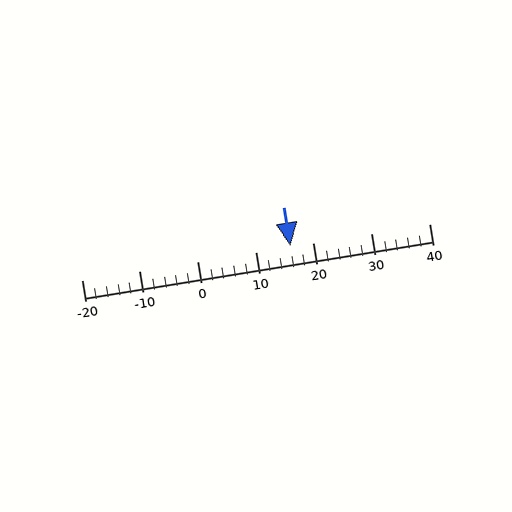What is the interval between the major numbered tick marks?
The major tick marks are spaced 10 units apart.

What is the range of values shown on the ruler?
The ruler shows values from -20 to 40.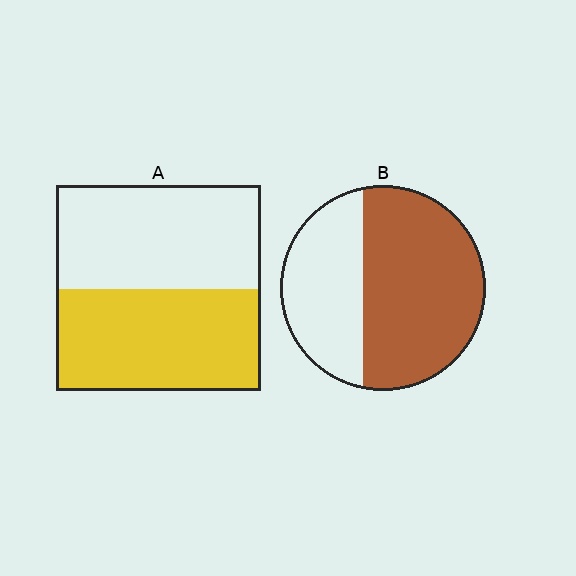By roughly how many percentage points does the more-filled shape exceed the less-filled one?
By roughly 15 percentage points (B over A).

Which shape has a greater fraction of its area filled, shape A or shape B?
Shape B.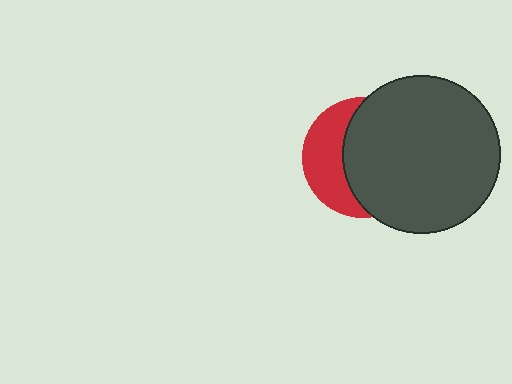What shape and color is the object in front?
The object in front is a dark gray circle.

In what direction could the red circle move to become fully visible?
The red circle could move left. That would shift it out from behind the dark gray circle entirely.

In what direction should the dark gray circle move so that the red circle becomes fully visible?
The dark gray circle should move right. That is the shortest direction to clear the overlap and leave the red circle fully visible.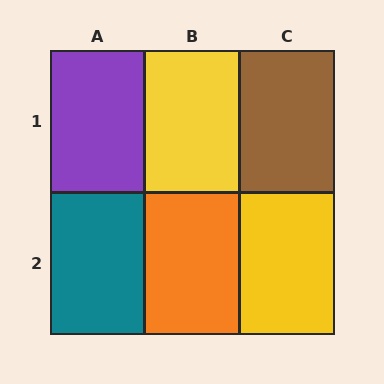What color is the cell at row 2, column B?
Orange.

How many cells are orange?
1 cell is orange.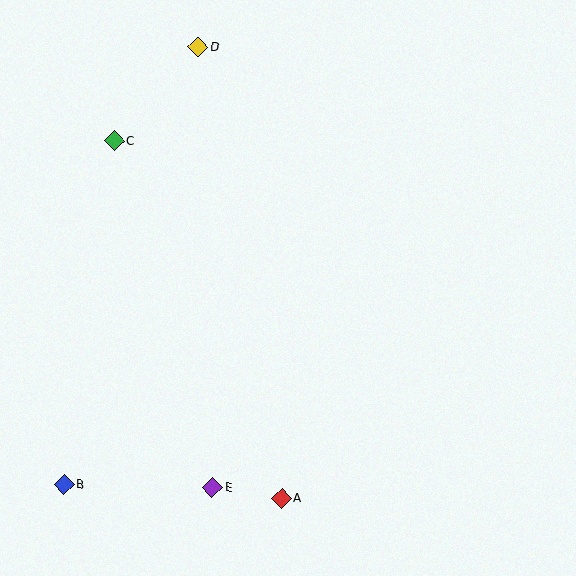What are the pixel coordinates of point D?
Point D is at (198, 47).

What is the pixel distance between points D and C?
The distance between D and C is 126 pixels.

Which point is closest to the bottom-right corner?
Point A is closest to the bottom-right corner.